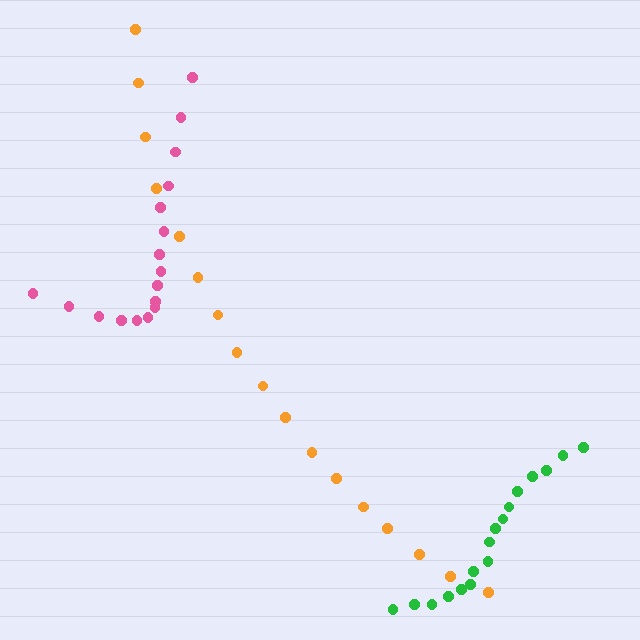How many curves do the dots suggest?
There are 3 distinct paths.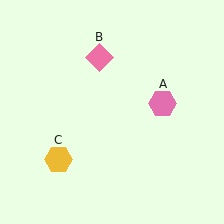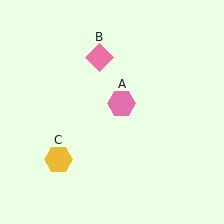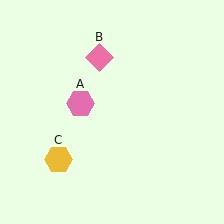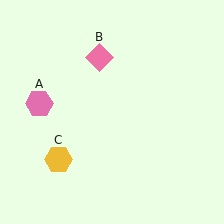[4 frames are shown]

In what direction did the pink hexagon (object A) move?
The pink hexagon (object A) moved left.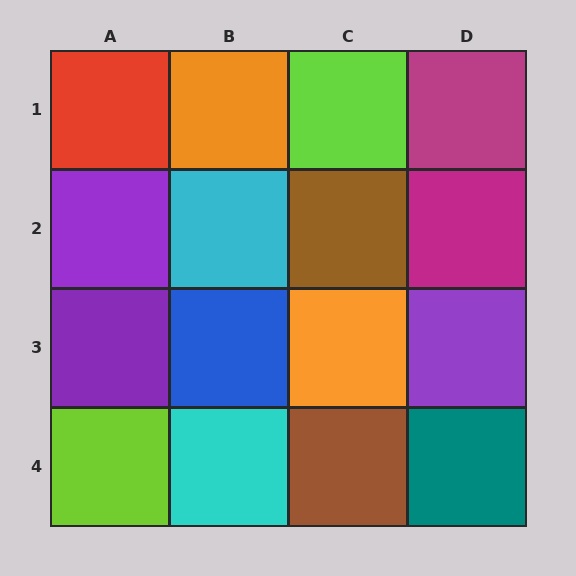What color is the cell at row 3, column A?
Purple.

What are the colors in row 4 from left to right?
Lime, cyan, brown, teal.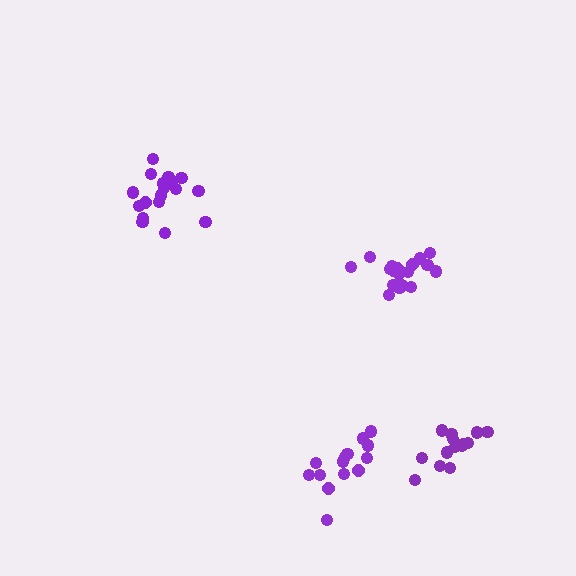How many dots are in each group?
Group 1: 19 dots, Group 2: 14 dots, Group 3: 15 dots, Group 4: 18 dots (66 total).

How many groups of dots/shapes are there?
There are 4 groups.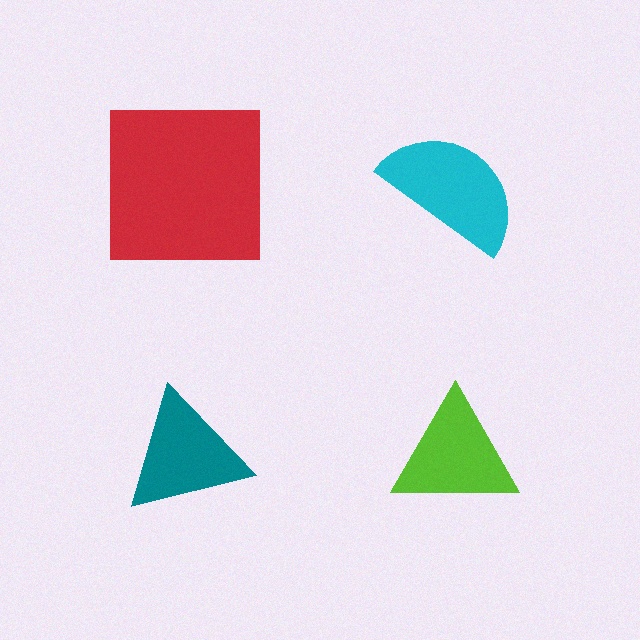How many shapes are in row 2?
2 shapes.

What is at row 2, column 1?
A teal triangle.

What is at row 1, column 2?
A cyan semicircle.